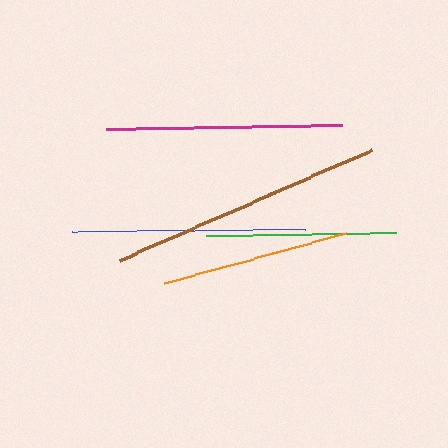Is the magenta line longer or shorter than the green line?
The magenta line is longer than the green line.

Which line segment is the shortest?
The orange line is the shortest at approximately 189 pixels.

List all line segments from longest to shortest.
From longest to shortest: brown, magenta, blue, green, orange.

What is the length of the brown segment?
The brown segment is approximately 275 pixels long.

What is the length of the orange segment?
The orange segment is approximately 189 pixels long.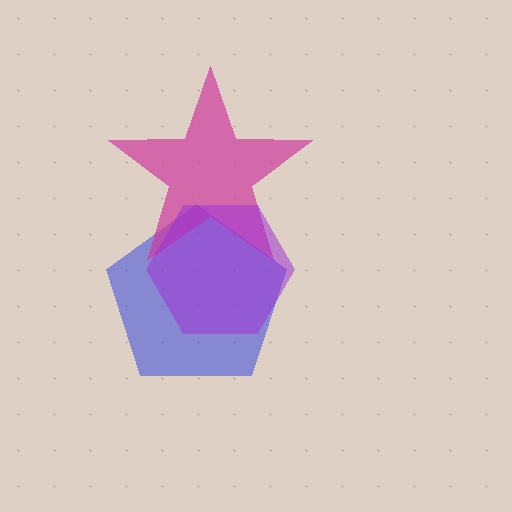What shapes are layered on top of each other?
The layered shapes are: a blue pentagon, a magenta star, a purple hexagon.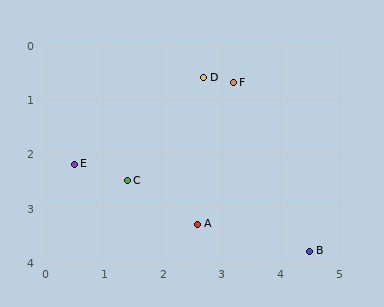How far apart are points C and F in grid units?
Points C and F are about 2.5 grid units apart.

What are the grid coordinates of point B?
Point B is at approximately (4.5, 3.8).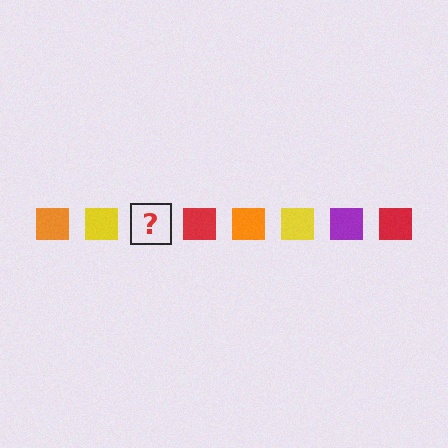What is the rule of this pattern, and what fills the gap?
The rule is that the pattern cycles through orange, yellow, purple, red squares. The gap should be filled with a purple square.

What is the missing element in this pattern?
The missing element is a purple square.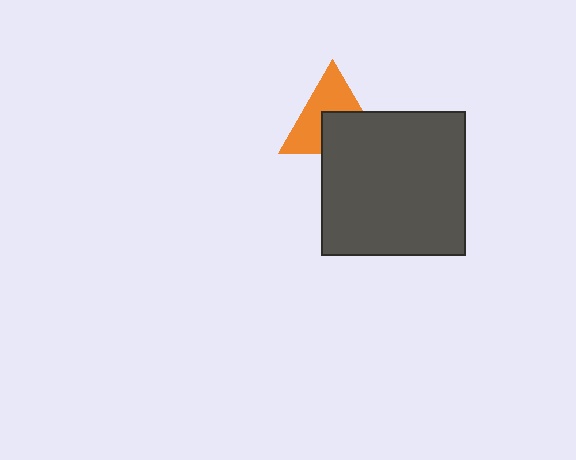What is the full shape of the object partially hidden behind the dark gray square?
The partially hidden object is an orange triangle.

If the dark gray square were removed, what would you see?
You would see the complete orange triangle.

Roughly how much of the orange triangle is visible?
About half of it is visible (roughly 56%).